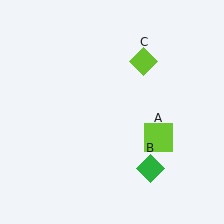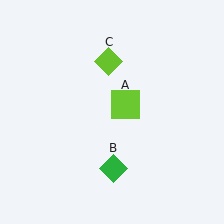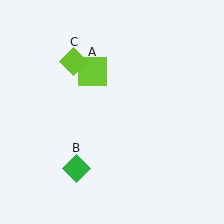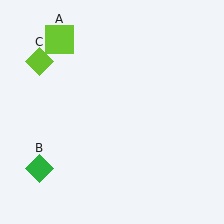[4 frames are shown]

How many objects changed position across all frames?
3 objects changed position: lime square (object A), green diamond (object B), lime diamond (object C).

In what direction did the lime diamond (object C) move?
The lime diamond (object C) moved left.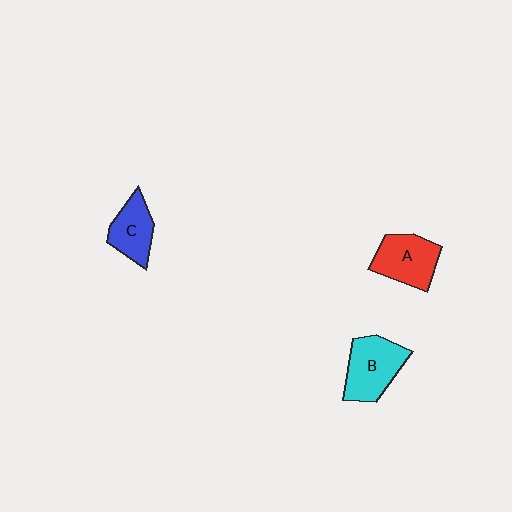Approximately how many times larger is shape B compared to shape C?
Approximately 1.4 times.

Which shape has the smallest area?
Shape C (blue).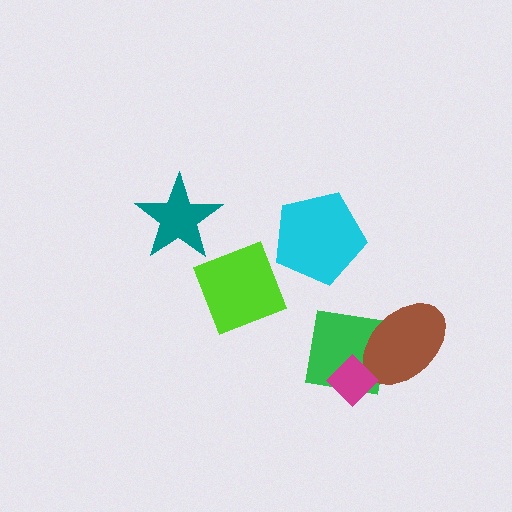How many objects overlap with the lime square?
0 objects overlap with the lime square.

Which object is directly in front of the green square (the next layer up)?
The brown ellipse is directly in front of the green square.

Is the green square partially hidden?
Yes, it is partially covered by another shape.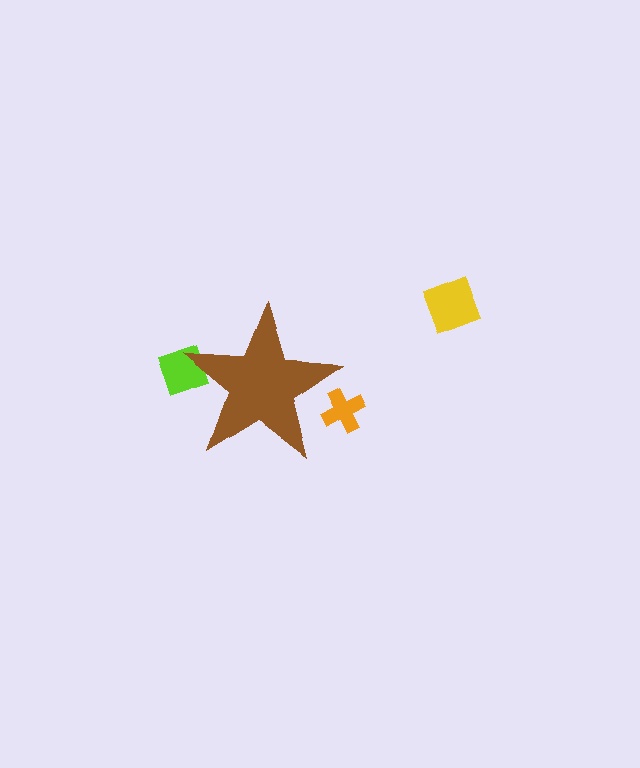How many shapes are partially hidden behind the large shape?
2 shapes are partially hidden.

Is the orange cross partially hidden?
Yes, the orange cross is partially hidden behind the brown star.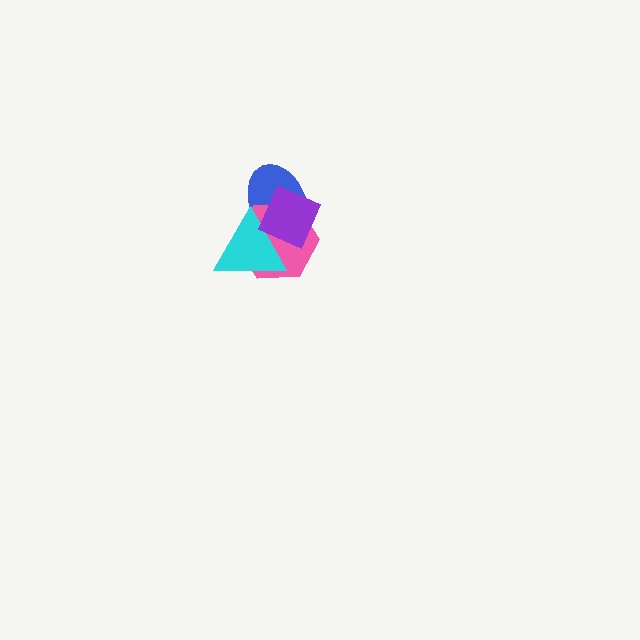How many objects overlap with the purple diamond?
3 objects overlap with the purple diamond.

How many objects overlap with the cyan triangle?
3 objects overlap with the cyan triangle.